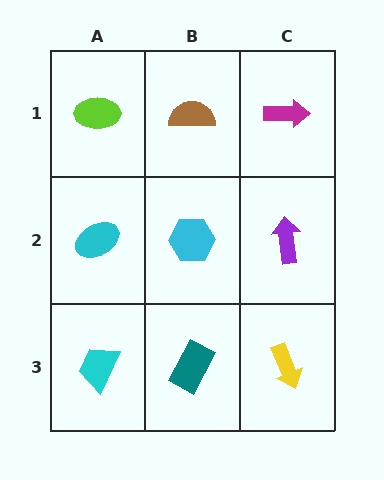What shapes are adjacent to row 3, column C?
A purple arrow (row 2, column C), a teal rectangle (row 3, column B).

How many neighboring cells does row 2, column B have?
4.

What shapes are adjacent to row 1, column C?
A purple arrow (row 2, column C), a brown semicircle (row 1, column B).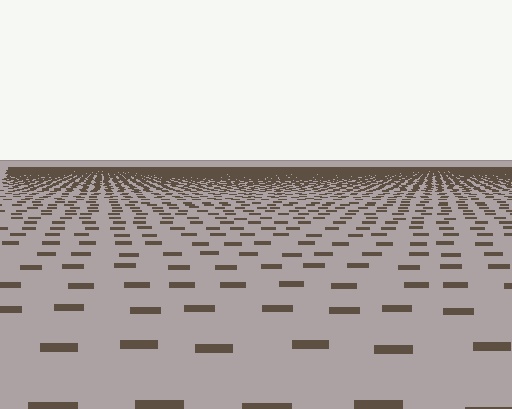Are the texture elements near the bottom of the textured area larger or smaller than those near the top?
Larger. Near the bottom, elements are closer to the viewer and appear at a bigger on-screen size.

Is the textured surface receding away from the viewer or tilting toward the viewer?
The surface is receding away from the viewer. Texture elements get smaller and denser toward the top.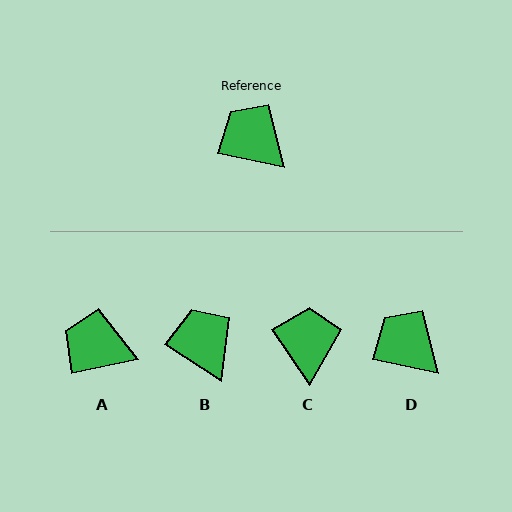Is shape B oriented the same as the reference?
No, it is off by about 21 degrees.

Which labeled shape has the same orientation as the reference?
D.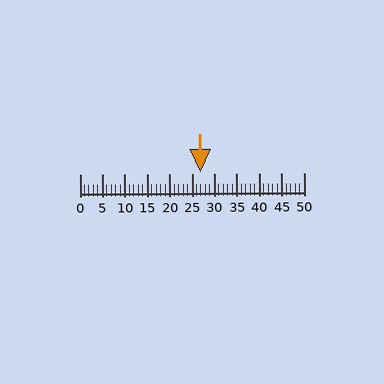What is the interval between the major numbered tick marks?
The major tick marks are spaced 5 units apart.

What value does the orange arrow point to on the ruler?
The orange arrow points to approximately 27.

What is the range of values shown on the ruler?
The ruler shows values from 0 to 50.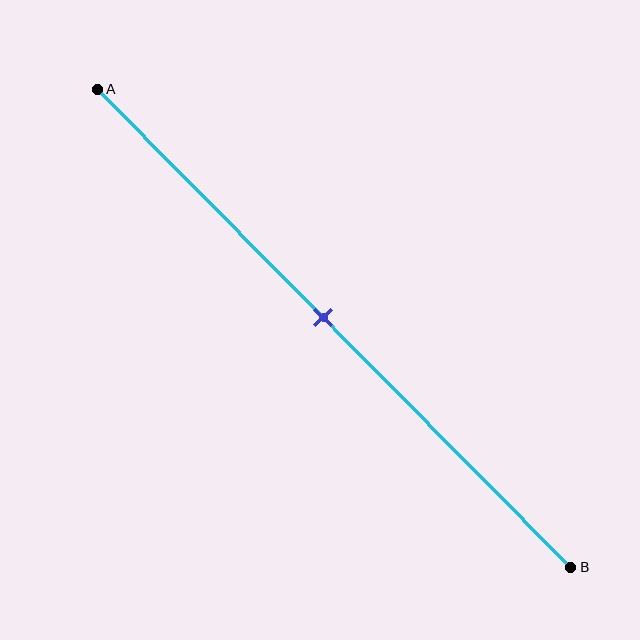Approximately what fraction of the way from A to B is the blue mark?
The blue mark is approximately 50% of the way from A to B.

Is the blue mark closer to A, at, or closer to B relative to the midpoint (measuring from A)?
The blue mark is approximately at the midpoint of segment AB.